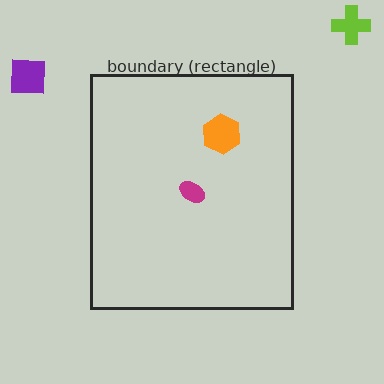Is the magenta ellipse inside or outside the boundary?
Inside.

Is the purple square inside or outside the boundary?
Outside.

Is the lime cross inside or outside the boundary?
Outside.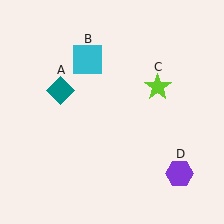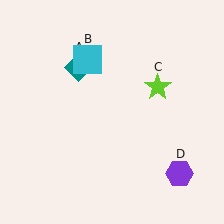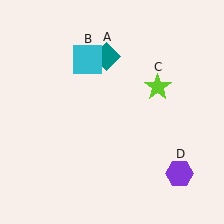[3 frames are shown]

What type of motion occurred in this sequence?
The teal diamond (object A) rotated clockwise around the center of the scene.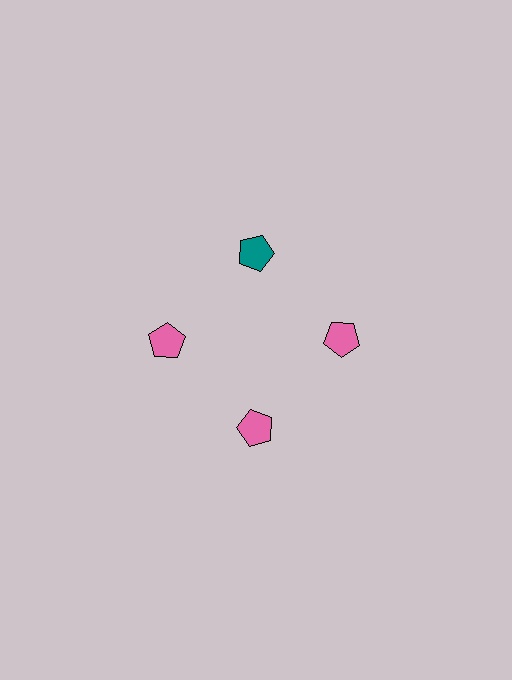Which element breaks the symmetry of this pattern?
The teal pentagon at roughly the 12 o'clock position breaks the symmetry. All other shapes are pink pentagons.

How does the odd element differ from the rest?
It has a different color: teal instead of pink.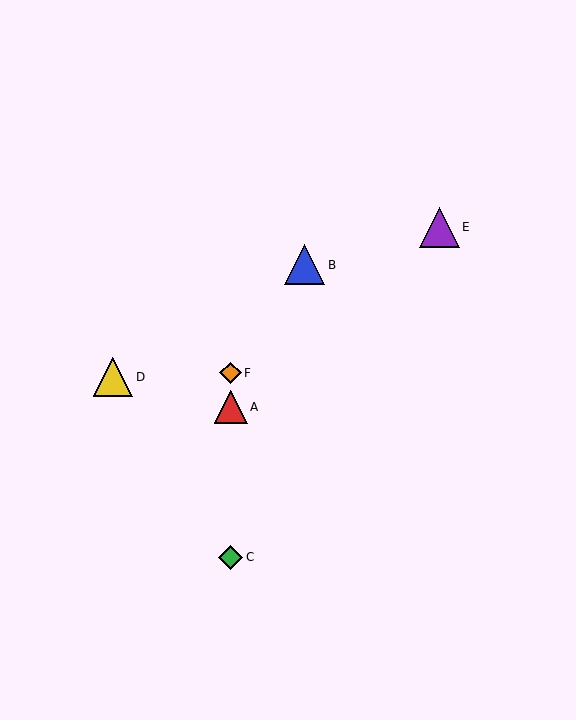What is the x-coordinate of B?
Object B is at x≈305.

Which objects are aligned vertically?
Objects A, C, F are aligned vertically.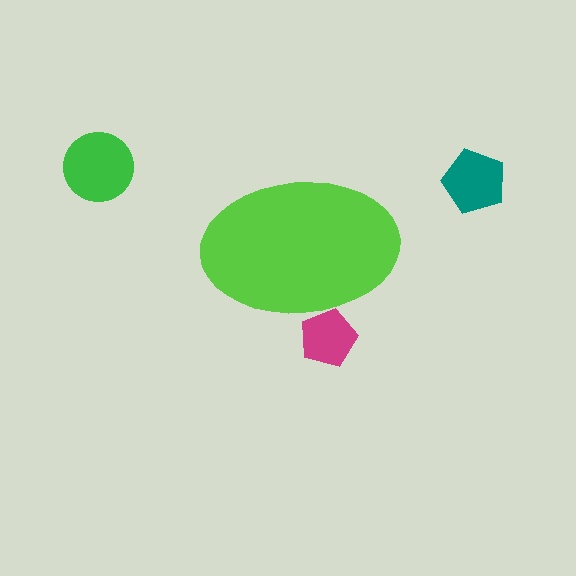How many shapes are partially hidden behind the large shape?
1 shape is partially hidden.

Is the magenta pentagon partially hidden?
Yes, the magenta pentagon is partially hidden behind the lime ellipse.